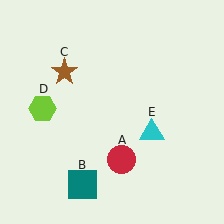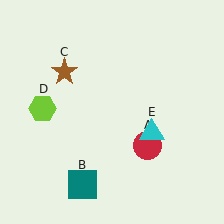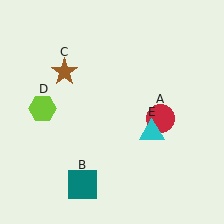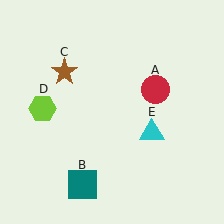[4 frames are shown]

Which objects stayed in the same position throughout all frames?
Teal square (object B) and brown star (object C) and lime hexagon (object D) and cyan triangle (object E) remained stationary.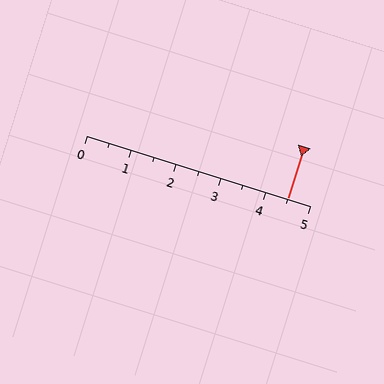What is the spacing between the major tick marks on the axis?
The major ticks are spaced 1 apart.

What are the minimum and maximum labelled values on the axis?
The axis runs from 0 to 5.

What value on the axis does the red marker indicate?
The marker indicates approximately 4.5.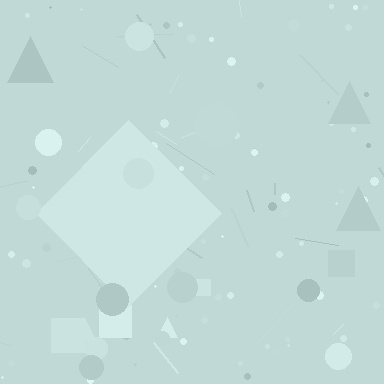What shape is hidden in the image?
A diamond is hidden in the image.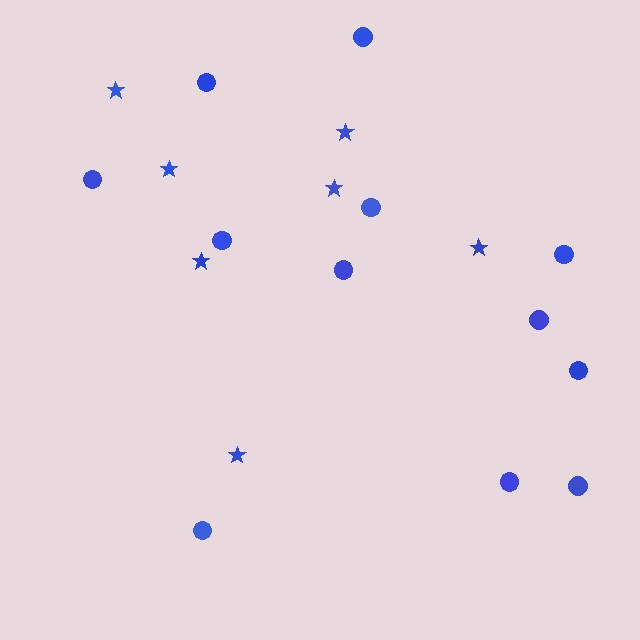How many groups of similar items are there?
There are 2 groups: one group of stars (7) and one group of circles (12).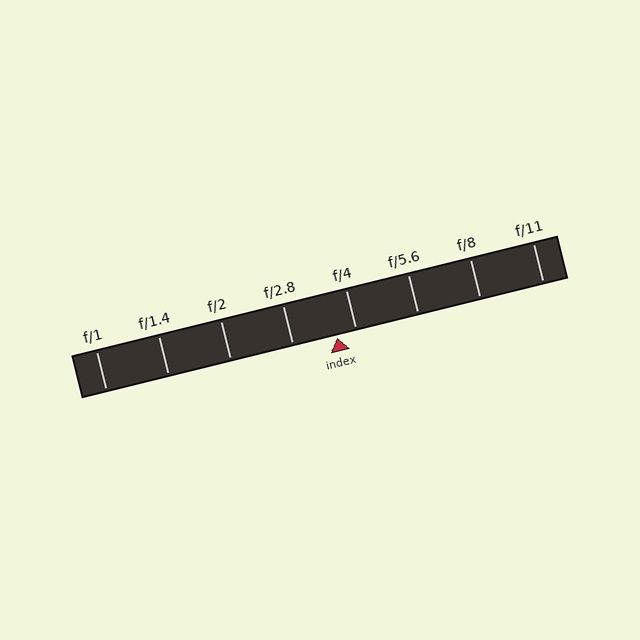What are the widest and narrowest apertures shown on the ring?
The widest aperture shown is f/1 and the narrowest is f/11.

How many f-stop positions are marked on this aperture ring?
There are 8 f-stop positions marked.